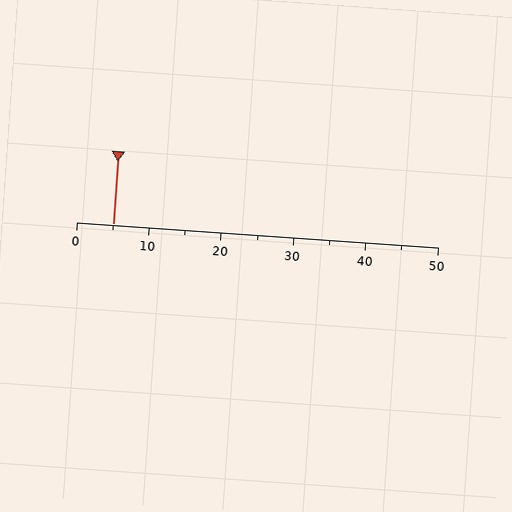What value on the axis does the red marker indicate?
The marker indicates approximately 5.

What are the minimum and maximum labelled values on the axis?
The axis runs from 0 to 50.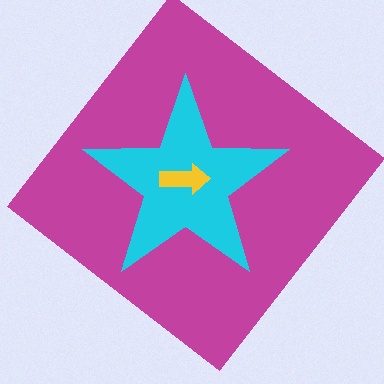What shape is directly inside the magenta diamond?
The cyan star.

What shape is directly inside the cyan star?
The yellow arrow.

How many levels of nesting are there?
3.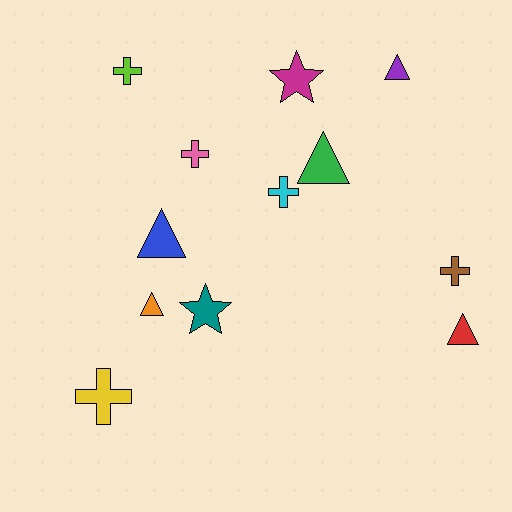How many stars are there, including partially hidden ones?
There are 2 stars.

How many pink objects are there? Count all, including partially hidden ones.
There is 1 pink object.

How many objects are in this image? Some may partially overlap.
There are 12 objects.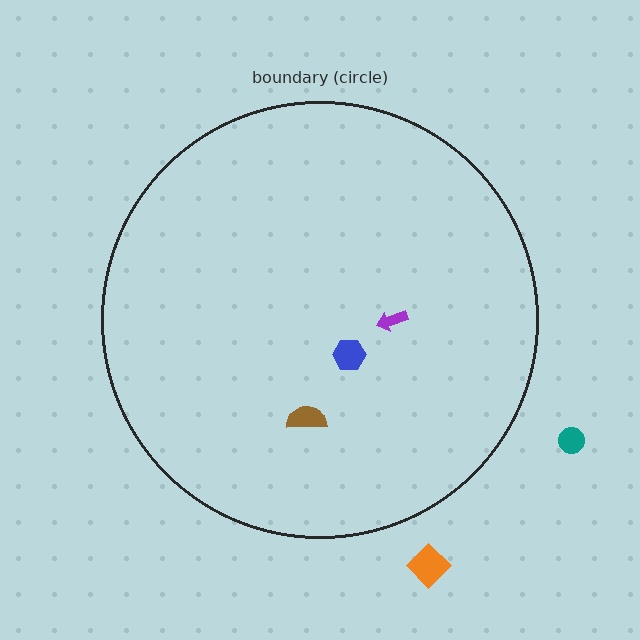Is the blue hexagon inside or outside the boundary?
Inside.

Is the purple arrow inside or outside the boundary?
Inside.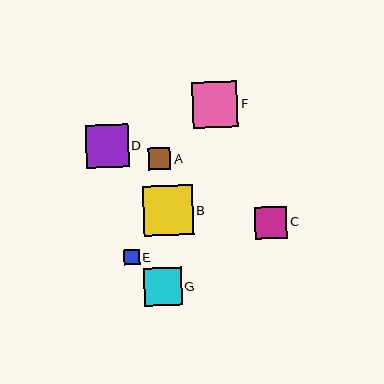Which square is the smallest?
Square E is the smallest with a size of approximately 15 pixels.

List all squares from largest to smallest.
From largest to smallest: B, F, D, G, C, A, E.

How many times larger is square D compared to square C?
Square D is approximately 1.3 times the size of square C.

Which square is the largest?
Square B is the largest with a size of approximately 50 pixels.